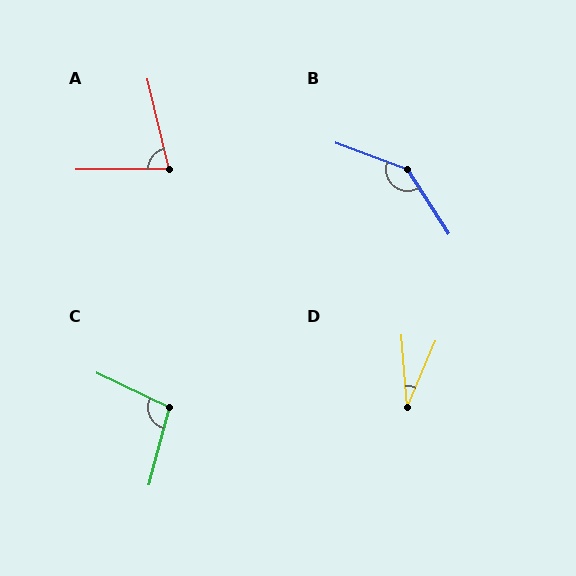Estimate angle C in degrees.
Approximately 101 degrees.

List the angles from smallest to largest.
D (28°), A (77°), C (101°), B (143°).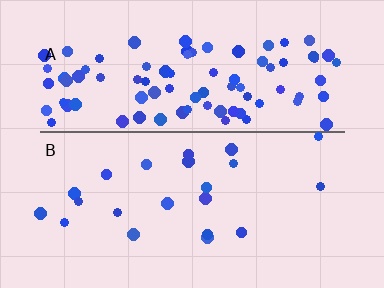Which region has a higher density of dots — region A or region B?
A (the top).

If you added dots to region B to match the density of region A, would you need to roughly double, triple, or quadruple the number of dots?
Approximately quadruple.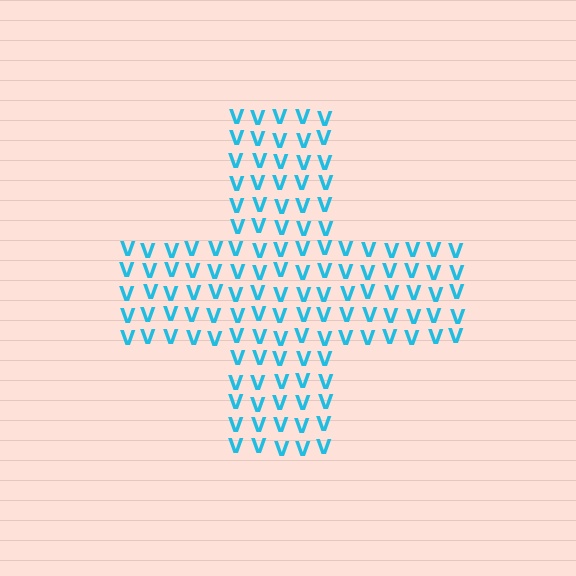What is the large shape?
The large shape is a cross.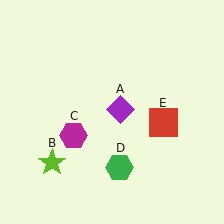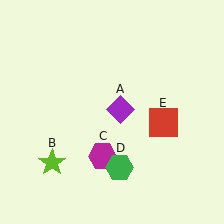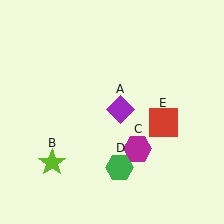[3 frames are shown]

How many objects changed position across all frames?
1 object changed position: magenta hexagon (object C).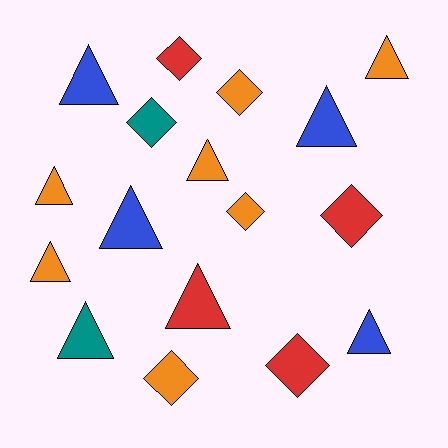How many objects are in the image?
There are 17 objects.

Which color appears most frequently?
Orange, with 7 objects.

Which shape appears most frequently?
Triangle, with 10 objects.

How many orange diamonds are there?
There are 3 orange diamonds.